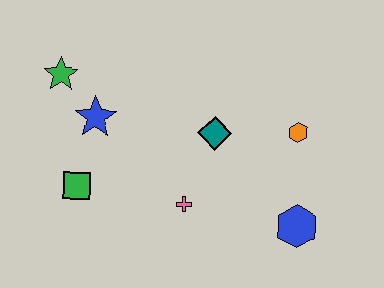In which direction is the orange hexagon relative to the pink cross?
The orange hexagon is to the right of the pink cross.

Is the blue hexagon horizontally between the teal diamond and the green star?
No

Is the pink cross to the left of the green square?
No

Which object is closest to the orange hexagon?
The teal diamond is closest to the orange hexagon.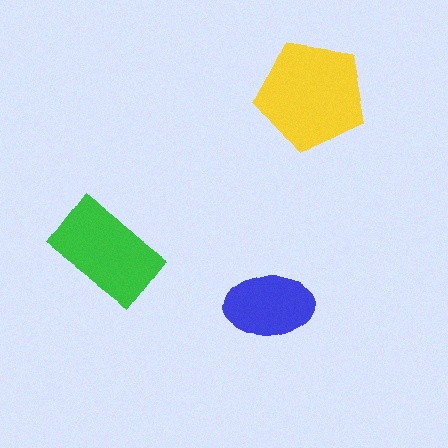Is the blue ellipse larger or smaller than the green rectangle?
Smaller.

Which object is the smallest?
The blue ellipse.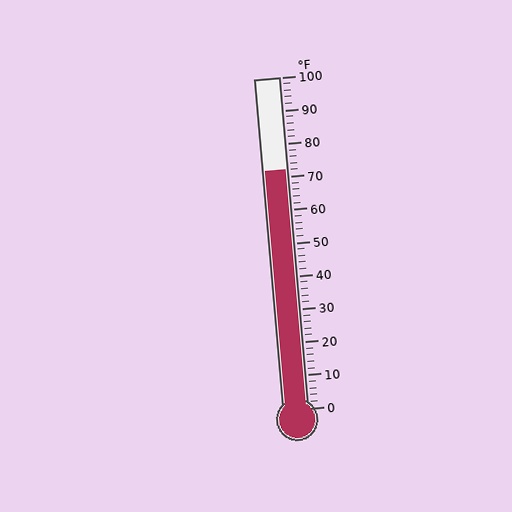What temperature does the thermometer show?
The thermometer shows approximately 72°F.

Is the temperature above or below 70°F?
The temperature is above 70°F.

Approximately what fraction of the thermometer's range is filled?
The thermometer is filled to approximately 70% of its range.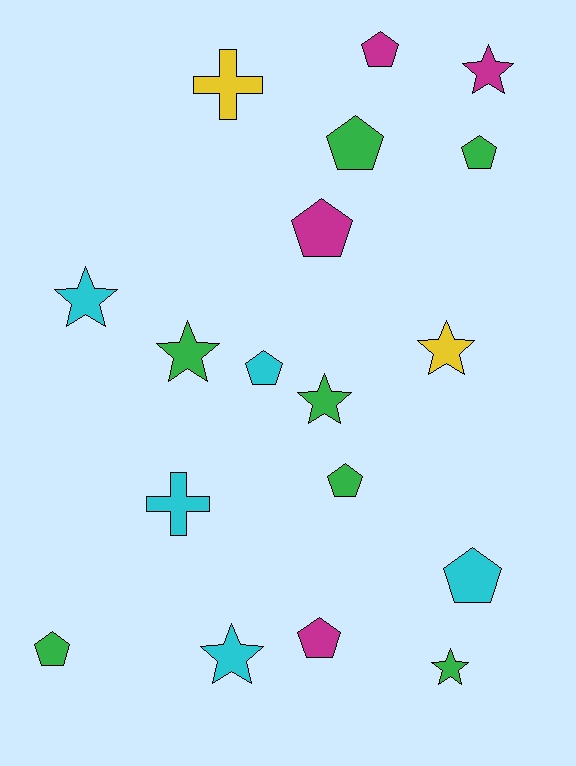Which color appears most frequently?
Green, with 7 objects.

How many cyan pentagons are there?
There are 2 cyan pentagons.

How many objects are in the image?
There are 18 objects.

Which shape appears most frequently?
Pentagon, with 9 objects.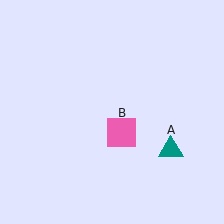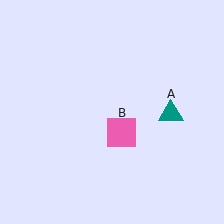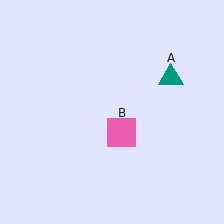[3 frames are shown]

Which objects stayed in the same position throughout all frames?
Pink square (object B) remained stationary.